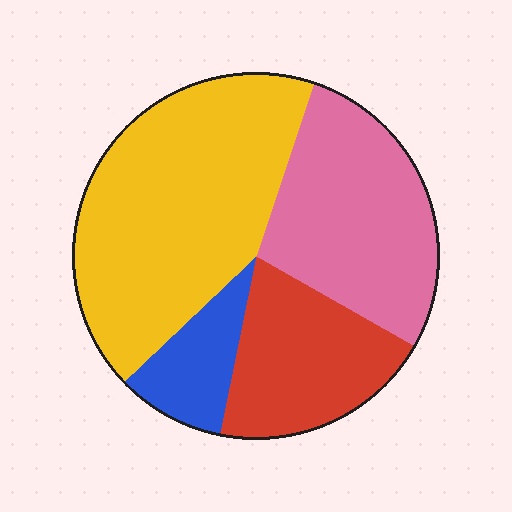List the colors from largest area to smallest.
From largest to smallest: yellow, pink, red, blue.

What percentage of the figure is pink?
Pink covers 28% of the figure.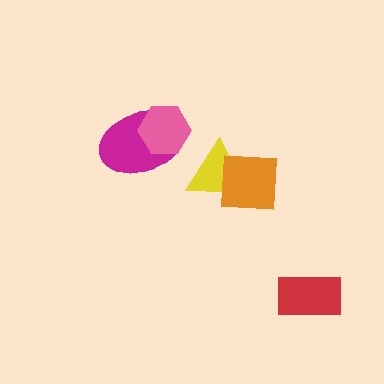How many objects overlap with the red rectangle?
0 objects overlap with the red rectangle.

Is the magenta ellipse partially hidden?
Yes, it is partially covered by another shape.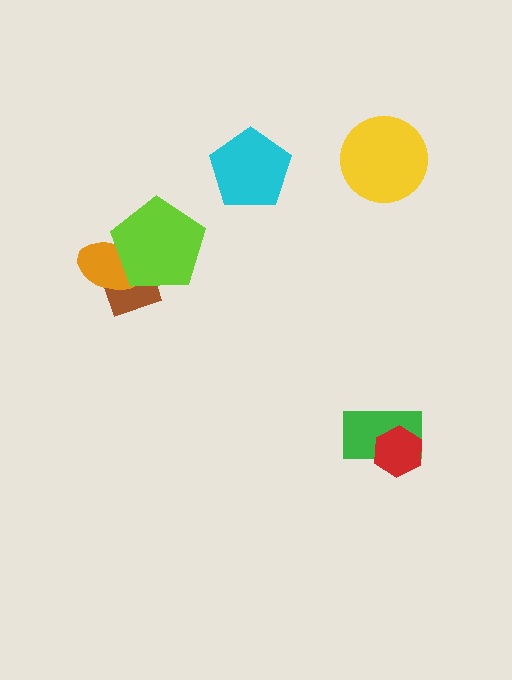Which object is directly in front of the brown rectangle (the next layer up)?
The orange ellipse is directly in front of the brown rectangle.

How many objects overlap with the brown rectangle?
2 objects overlap with the brown rectangle.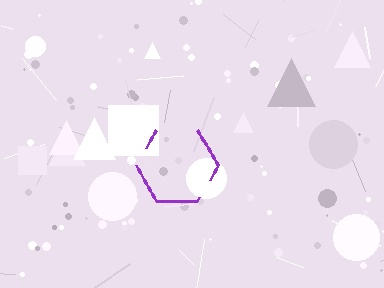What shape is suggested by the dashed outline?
The dashed outline suggests a hexagon.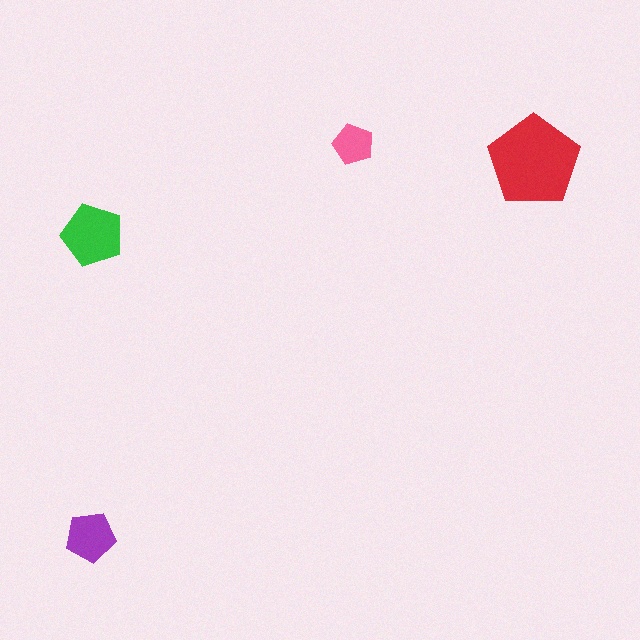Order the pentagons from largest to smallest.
the red one, the green one, the purple one, the pink one.